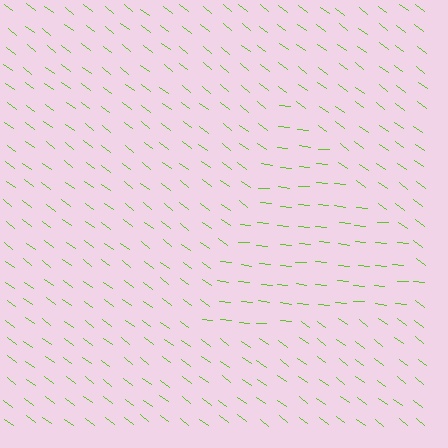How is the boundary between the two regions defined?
The boundary is defined purely by a change in line orientation (approximately 31 degrees difference). All lines are the same color and thickness.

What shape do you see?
I see a triangle.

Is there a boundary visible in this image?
Yes, there is a texture boundary formed by a change in line orientation.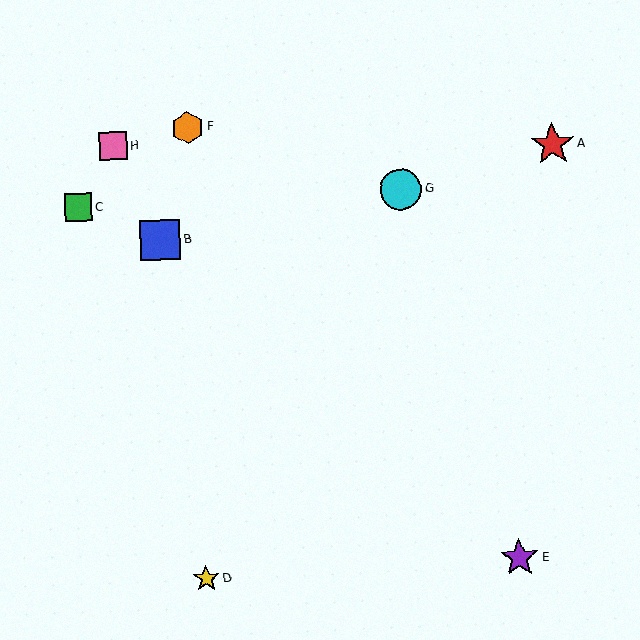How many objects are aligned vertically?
2 objects (D, F) are aligned vertically.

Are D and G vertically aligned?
No, D is at x≈206 and G is at x≈401.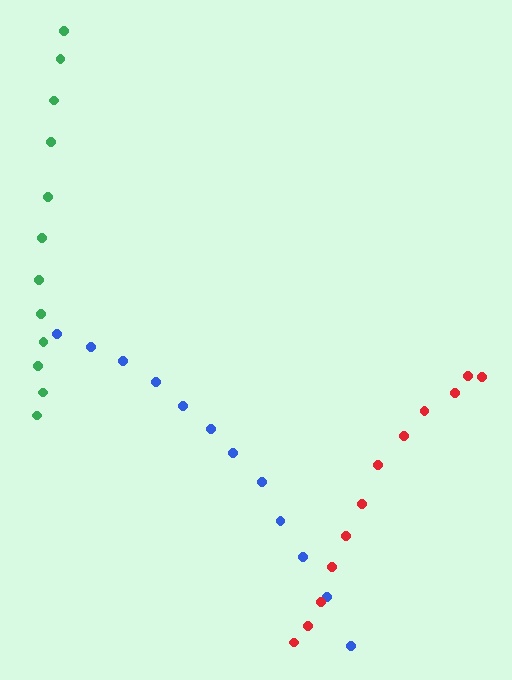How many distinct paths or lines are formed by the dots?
There are 3 distinct paths.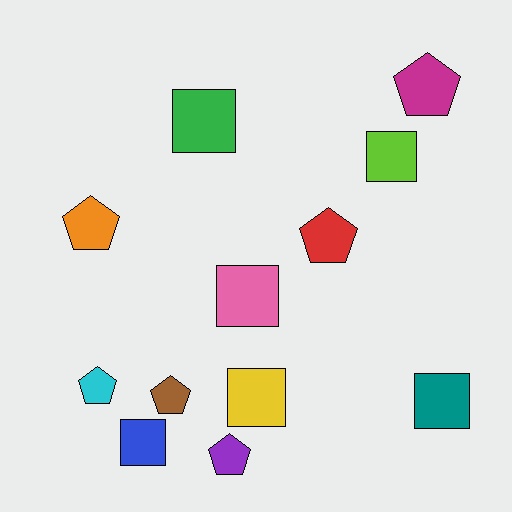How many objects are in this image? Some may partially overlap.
There are 12 objects.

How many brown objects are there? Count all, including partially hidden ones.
There is 1 brown object.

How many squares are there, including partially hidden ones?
There are 6 squares.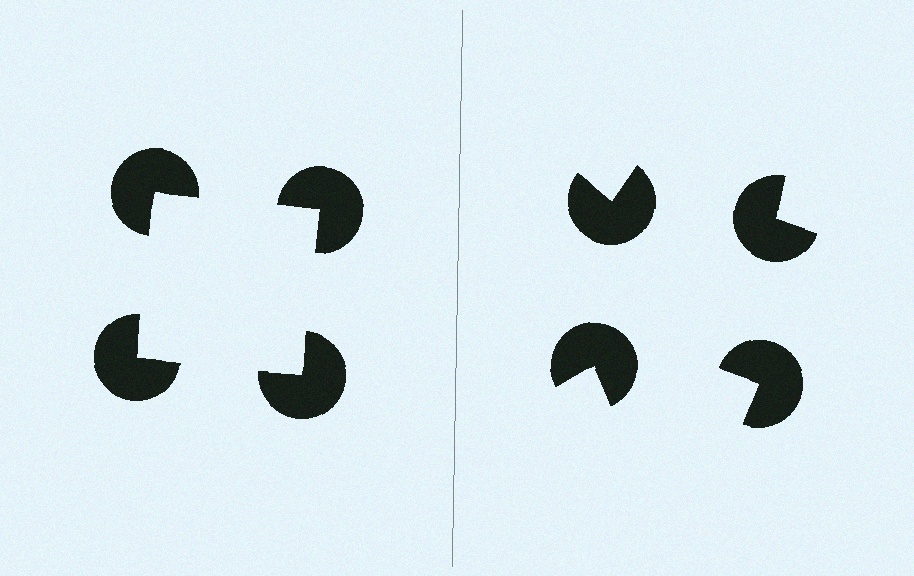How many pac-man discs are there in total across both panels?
8 — 4 on each side.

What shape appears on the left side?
An illusory square.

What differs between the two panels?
The pac-man discs are positioned identically on both sides; only the wedge orientations differ. On the left they align to a square; on the right they are misaligned.